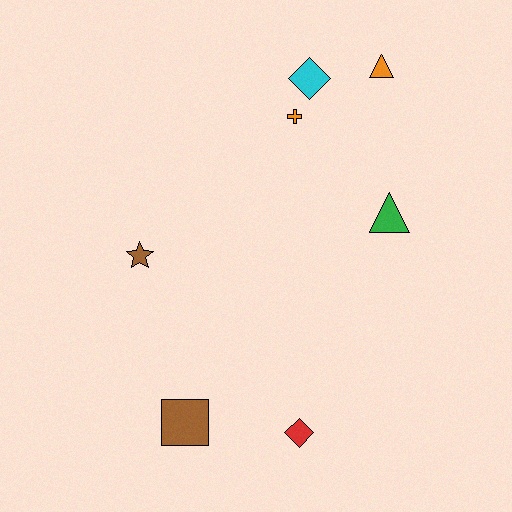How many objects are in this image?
There are 7 objects.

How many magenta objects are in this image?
There are no magenta objects.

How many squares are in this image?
There is 1 square.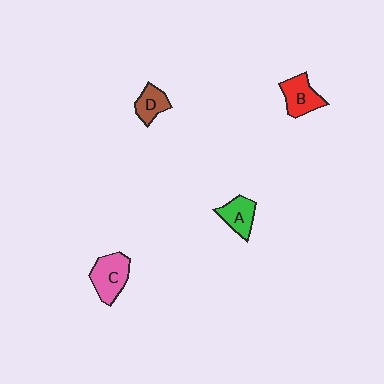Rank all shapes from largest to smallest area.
From largest to smallest: C (pink), B (red), A (green), D (brown).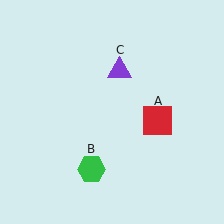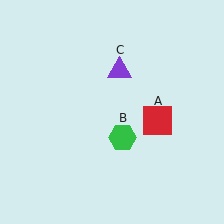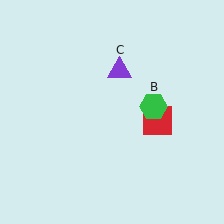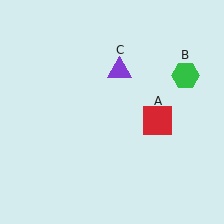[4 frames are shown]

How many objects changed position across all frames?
1 object changed position: green hexagon (object B).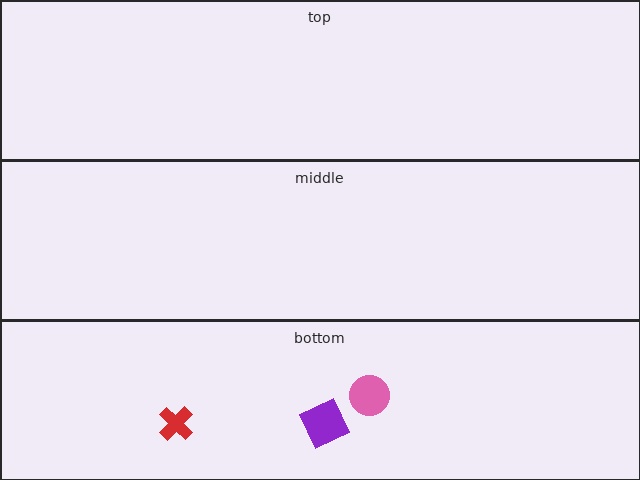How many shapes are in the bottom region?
3.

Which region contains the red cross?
The bottom region.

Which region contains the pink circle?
The bottom region.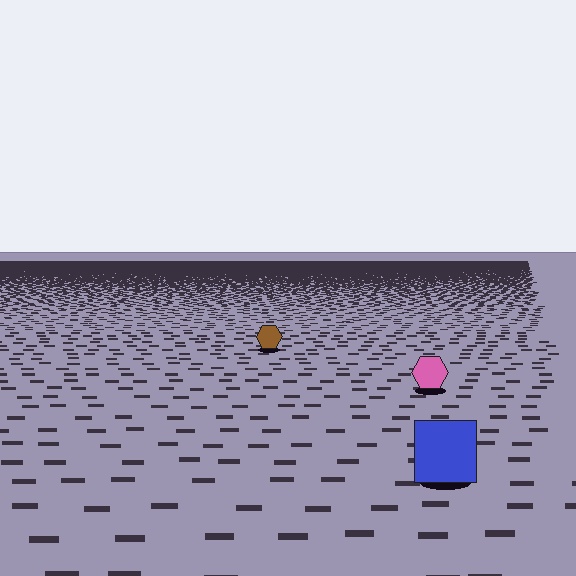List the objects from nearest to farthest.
From nearest to farthest: the blue square, the pink hexagon, the brown hexagon.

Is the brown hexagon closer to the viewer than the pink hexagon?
No. The pink hexagon is closer — you can tell from the texture gradient: the ground texture is coarser near it.